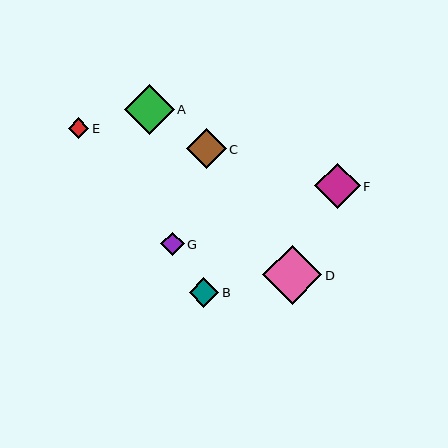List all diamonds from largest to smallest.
From largest to smallest: D, A, F, C, B, G, E.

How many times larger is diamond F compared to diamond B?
Diamond F is approximately 1.5 times the size of diamond B.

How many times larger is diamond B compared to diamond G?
Diamond B is approximately 1.3 times the size of diamond G.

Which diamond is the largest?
Diamond D is the largest with a size of approximately 59 pixels.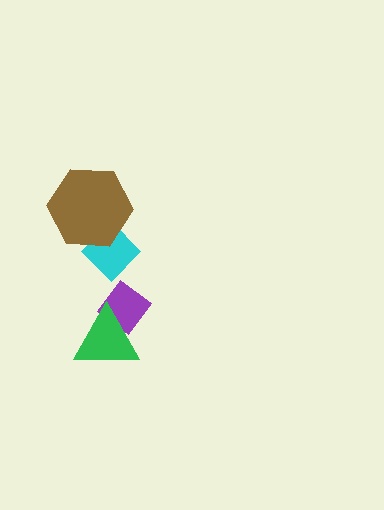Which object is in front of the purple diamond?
The green triangle is in front of the purple diamond.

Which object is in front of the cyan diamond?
The brown hexagon is in front of the cyan diamond.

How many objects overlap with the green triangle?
1 object overlaps with the green triangle.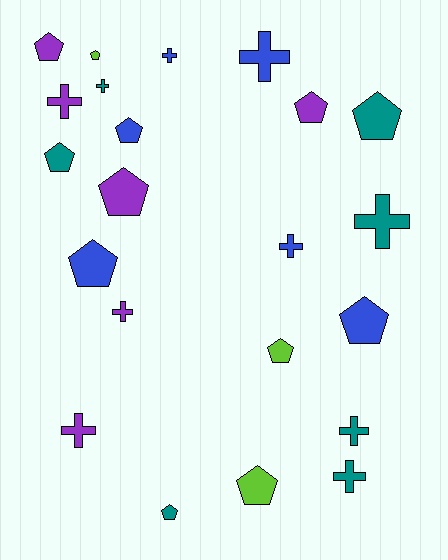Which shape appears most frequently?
Pentagon, with 12 objects.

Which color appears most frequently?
Teal, with 7 objects.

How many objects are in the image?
There are 22 objects.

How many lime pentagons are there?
There are 3 lime pentagons.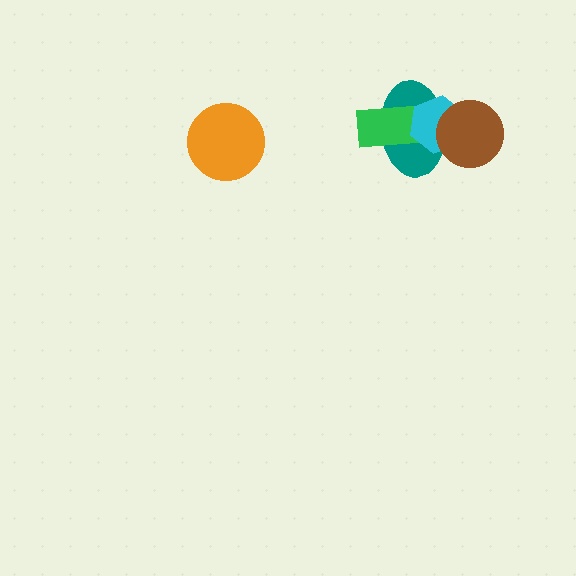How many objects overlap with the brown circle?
2 objects overlap with the brown circle.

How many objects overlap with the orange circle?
0 objects overlap with the orange circle.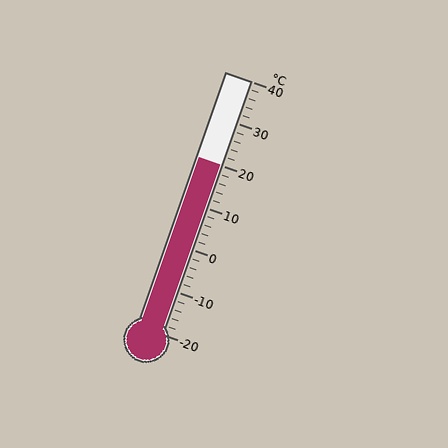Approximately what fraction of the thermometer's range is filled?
The thermometer is filled to approximately 65% of its range.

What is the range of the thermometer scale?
The thermometer scale ranges from -20°C to 40°C.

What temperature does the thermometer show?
The thermometer shows approximately 20°C.